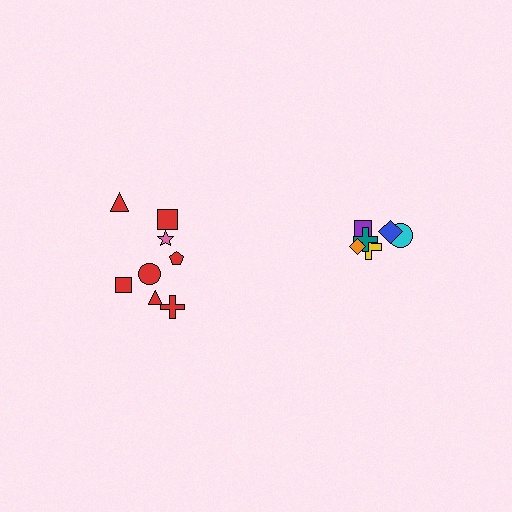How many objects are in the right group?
There are 6 objects.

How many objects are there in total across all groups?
There are 14 objects.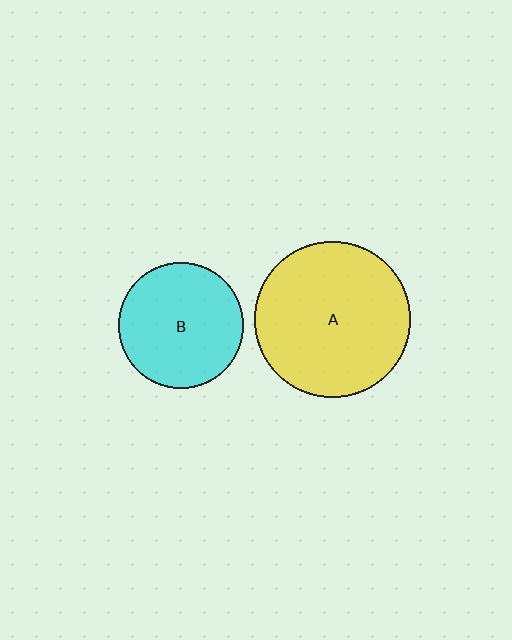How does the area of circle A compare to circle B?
Approximately 1.6 times.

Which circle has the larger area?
Circle A (yellow).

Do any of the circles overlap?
No, none of the circles overlap.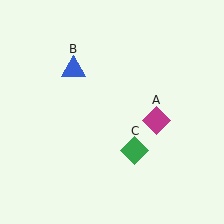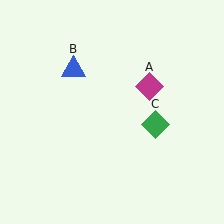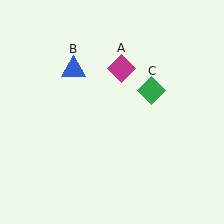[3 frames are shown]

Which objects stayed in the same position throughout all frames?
Blue triangle (object B) remained stationary.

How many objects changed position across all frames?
2 objects changed position: magenta diamond (object A), green diamond (object C).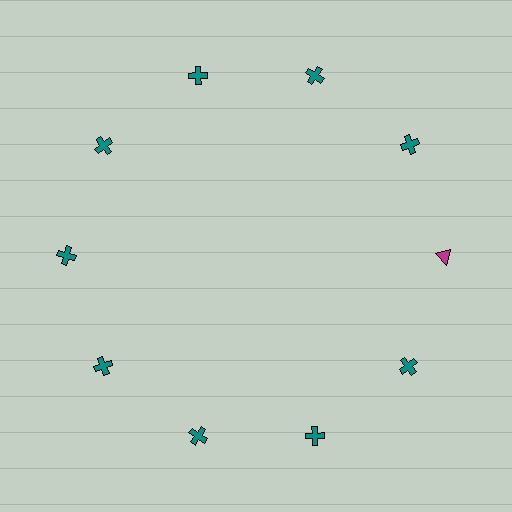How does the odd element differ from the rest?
It differs in both color (magenta instead of teal) and shape (triangle instead of cross).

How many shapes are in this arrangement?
There are 10 shapes arranged in a ring pattern.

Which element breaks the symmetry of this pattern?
The magenta triangle at roughly the 3 o'clock position breaks the symmetry. All other shapes are teal crosses.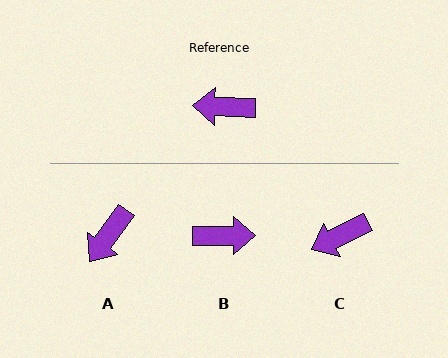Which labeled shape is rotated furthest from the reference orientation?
B, about 178 degrees away.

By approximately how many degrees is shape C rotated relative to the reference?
Approximately 28 degrees counter-clockwise.